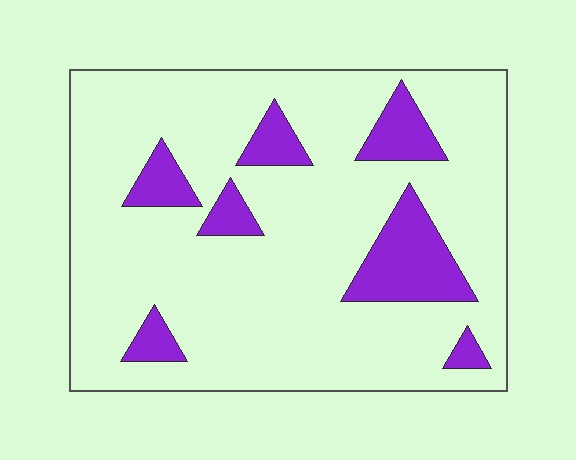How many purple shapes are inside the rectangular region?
7.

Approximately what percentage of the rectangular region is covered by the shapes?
Approximately 15%.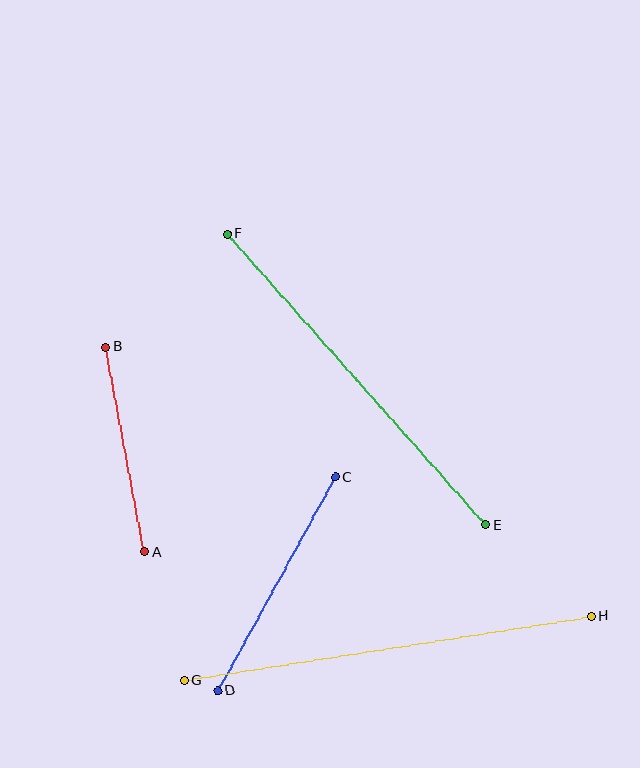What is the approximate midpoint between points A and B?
The midpoint is at approximately (125, 450) pixels.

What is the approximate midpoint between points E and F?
The midpoint is at approximately (356, 379) pixels.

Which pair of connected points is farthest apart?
Points G and H are farthest apart.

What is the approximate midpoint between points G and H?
The midpoint is at approximately (388, 648) pixels.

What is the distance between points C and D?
The distance is approximately 244 pixels.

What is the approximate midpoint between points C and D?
The midpoint is at approximately (276, 584) pixels.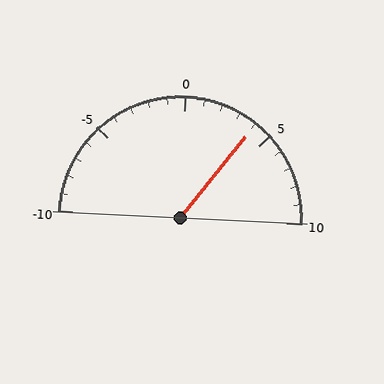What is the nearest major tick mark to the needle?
The nearest major tick mark is 5.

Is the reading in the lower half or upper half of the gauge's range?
The reading is in the upper half of the range (-10 to 10).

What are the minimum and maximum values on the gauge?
The gauge ranges from -10 to 10.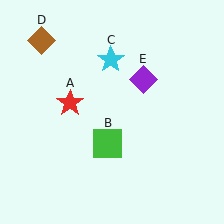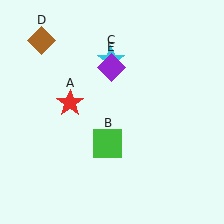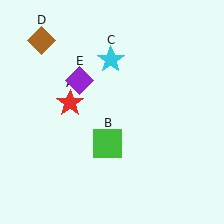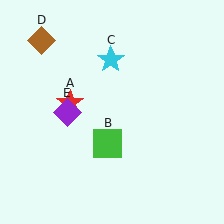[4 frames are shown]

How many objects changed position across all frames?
1 object changed position: purple diamond (object E).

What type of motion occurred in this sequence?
The purple diamond (object E) rotated counterclockwise around the center of the scene.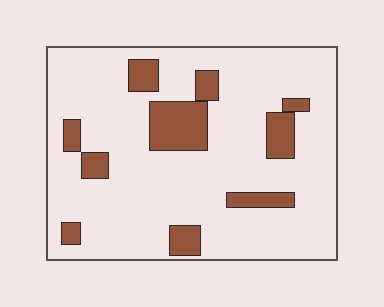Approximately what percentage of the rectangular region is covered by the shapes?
Approximately 15%.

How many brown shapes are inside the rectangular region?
10.